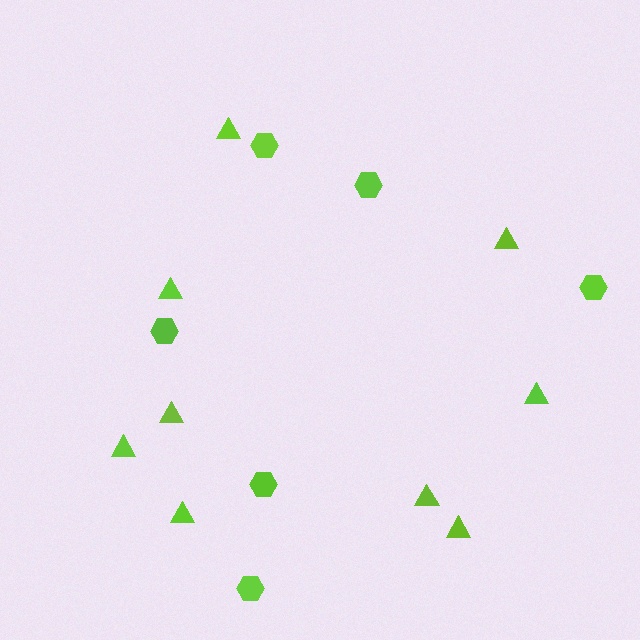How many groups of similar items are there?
There are 2 groups: one group of triangles (9) and one group of hexagons (6).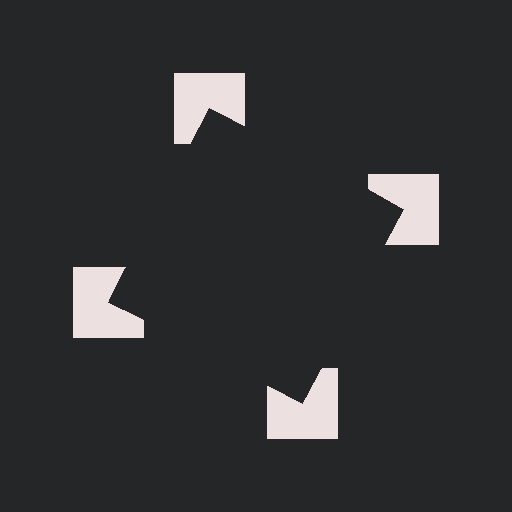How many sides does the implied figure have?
4 sides.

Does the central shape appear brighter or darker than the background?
It typically appears slightly darker than the background, even though no actual brightness change is drawn.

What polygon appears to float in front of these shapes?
An illusory square — its edges are inferred from the aligned wedge cuts in the notched squares, not physically drawn.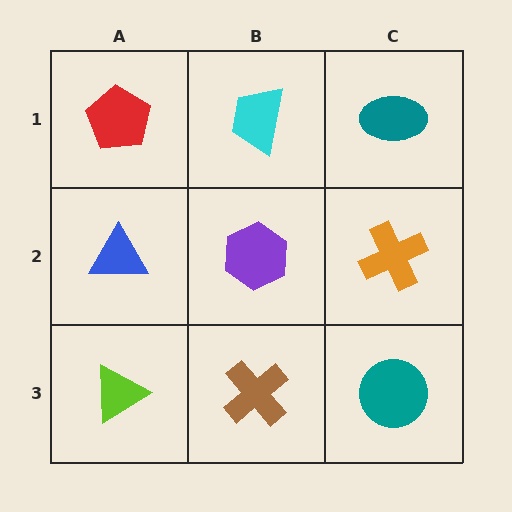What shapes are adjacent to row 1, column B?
A purple hexagon (row 2, column B), a red pentagon (row 1, column A), a teal ellipse (row 1, column C).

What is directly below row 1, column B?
A purple hexagon.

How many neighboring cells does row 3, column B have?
3.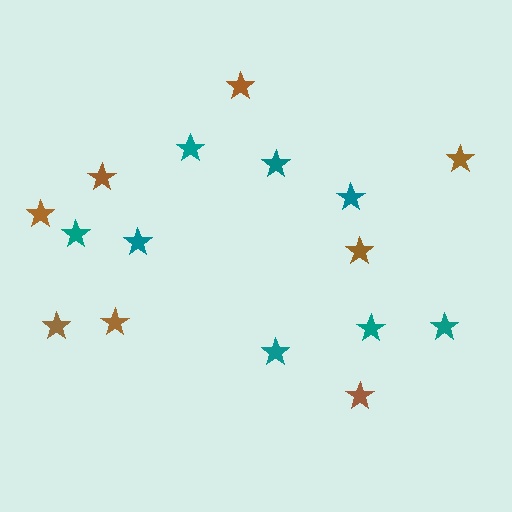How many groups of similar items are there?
There are 2 groups: one group of teal stars (8) and one group of brown stars (8).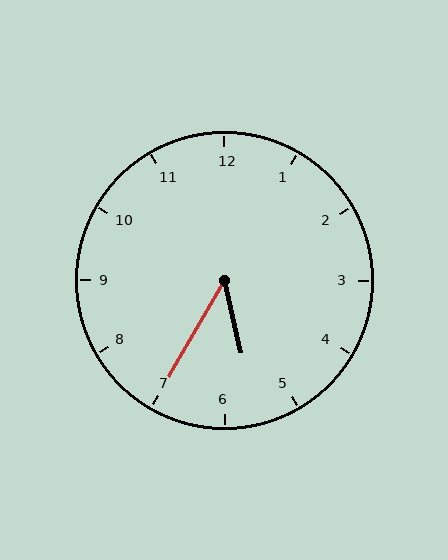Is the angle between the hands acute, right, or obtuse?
It is acute.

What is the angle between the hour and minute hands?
Approximately 42 degrees.